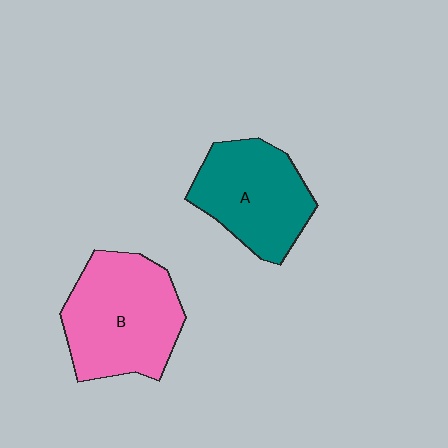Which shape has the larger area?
Shape B (pink).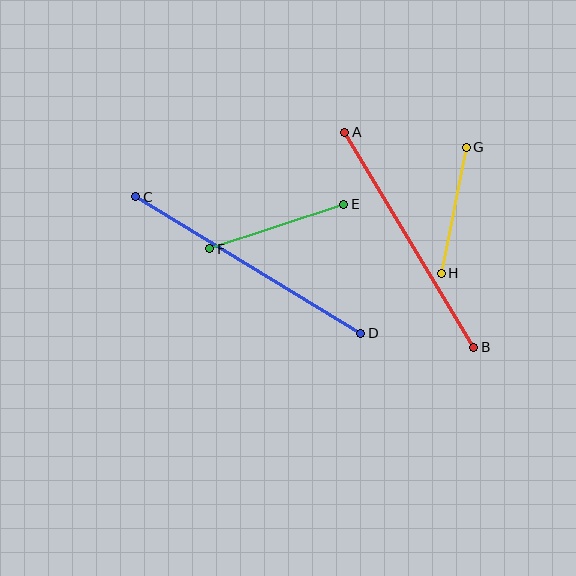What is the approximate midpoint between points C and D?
The midpoint is at approximately (248, 265) pixels.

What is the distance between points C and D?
The distance is approximately 263 pixels.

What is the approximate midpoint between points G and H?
The midpoint is at approximately (454, 210) pixels.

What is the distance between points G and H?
The distance is approximately 128 pixels.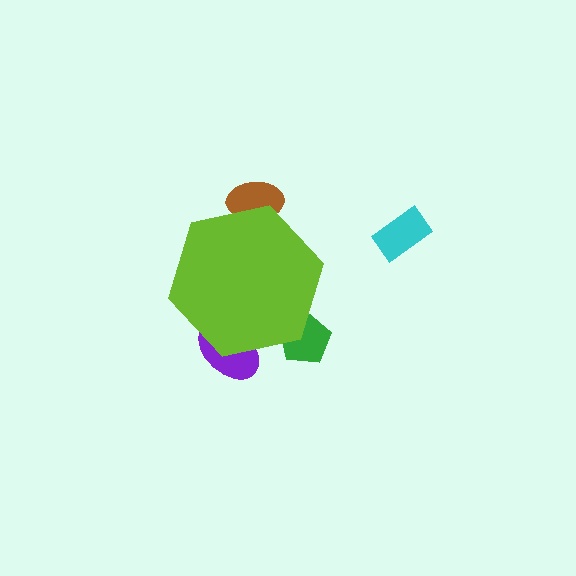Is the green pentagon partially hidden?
Yes, the green pentagon is partially hidden behind the lime hexagon.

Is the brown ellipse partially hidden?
Yes, the brown ellipse is partially hidden behind the lime hexagon.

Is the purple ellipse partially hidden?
Yes, the purple ellipse is partially hidden behind the lime hexagon.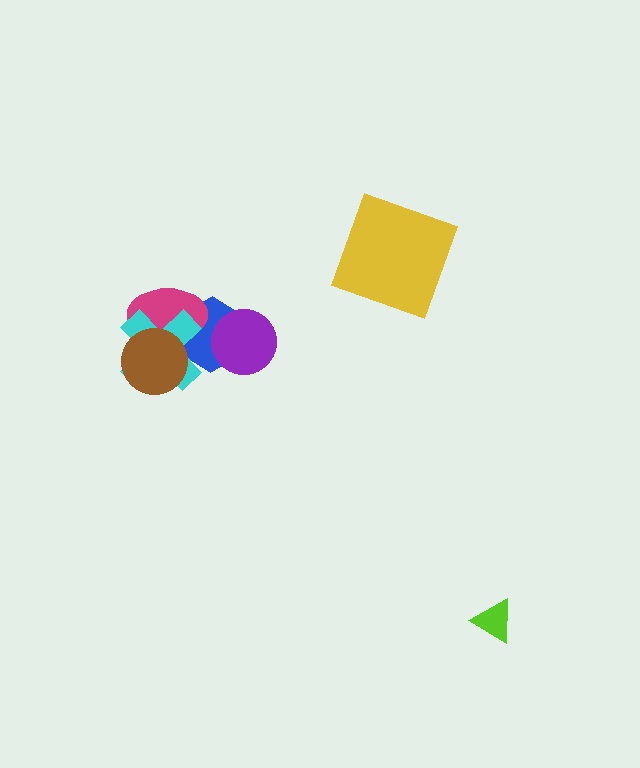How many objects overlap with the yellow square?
0 objects overlap with the yellow square.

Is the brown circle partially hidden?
No, no other shape covers it.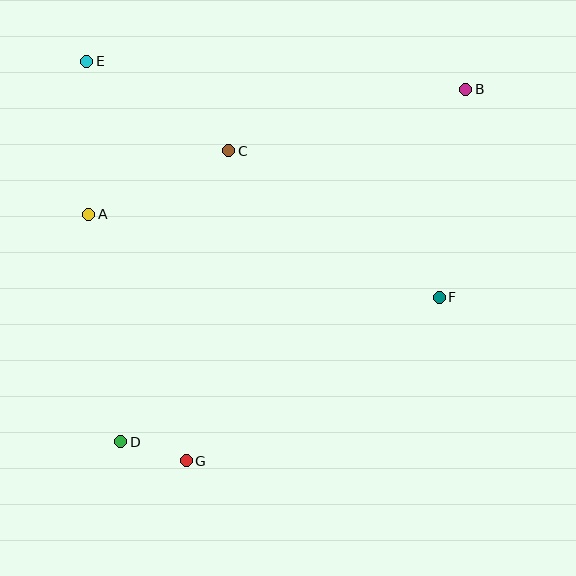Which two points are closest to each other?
Points D and G are closest to each other.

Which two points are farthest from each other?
Points B and D are farthest from each other.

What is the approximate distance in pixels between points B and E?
The distance between B and E is approximately 380 pixels.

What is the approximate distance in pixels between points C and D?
The distance between C and D is approximately 311 pixels.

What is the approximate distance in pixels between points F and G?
The distance between F and G is approximately 301 pixels.